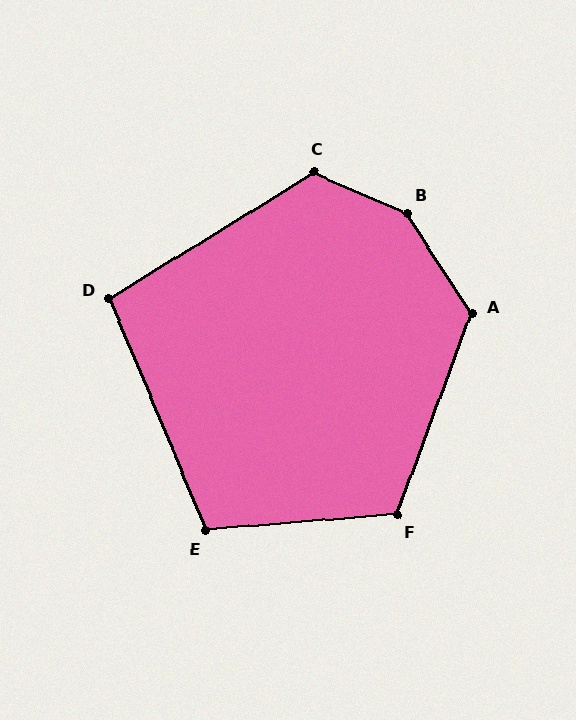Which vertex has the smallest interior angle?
D, at approximately 99 degrees.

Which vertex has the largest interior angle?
B, at approximately 146 degrees.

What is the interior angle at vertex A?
Approximately 127 degrees (obtuse).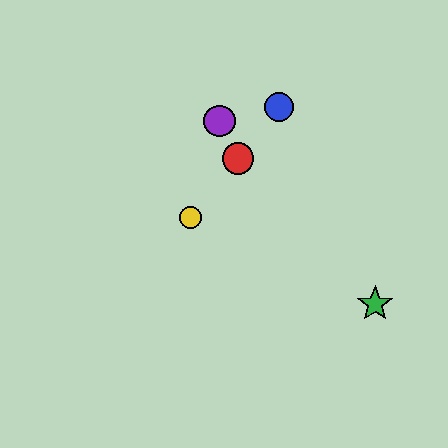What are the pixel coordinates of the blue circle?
The blue circle is at (279, 107).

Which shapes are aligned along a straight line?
The red circle, the blue circle, the yellow circle are aligned along a straight line.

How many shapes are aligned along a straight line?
3 shapes (the red circle, the blue circle, the yellow circle) are aligned along a straight line.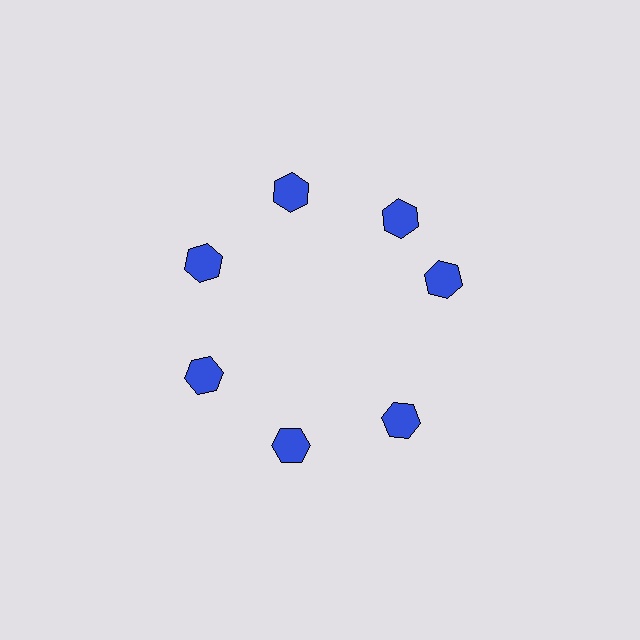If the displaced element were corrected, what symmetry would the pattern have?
It would have 7-fold rotational symmetry — the pattern would map onto itself every 51 degrees.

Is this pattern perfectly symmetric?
No. The 7 blue hexagons are arranged in a ring, but one element near the 3 o'clock position is rotated out of alignment along the ring, breaking the 7-fold rotational symmetry.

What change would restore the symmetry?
The symmetry would be restored by rotating it back into even spacing with its neighbors so that all 7 hexagons sit at equal angles and equal distance from the center.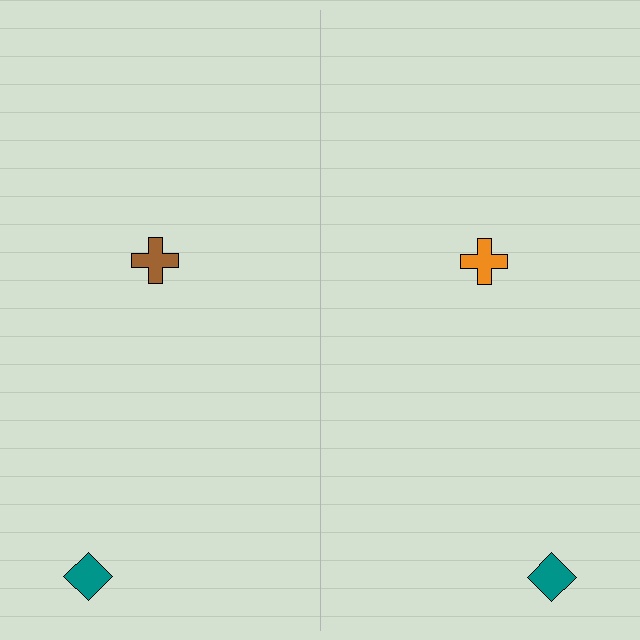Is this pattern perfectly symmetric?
No, the pattern is not perfectly symmetric. The orange cross on the right side breaks the symmetry — its mirror counterpart is brown.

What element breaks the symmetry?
The orange cross on the right side breaks the symmetry — its mirror counterpart is brown.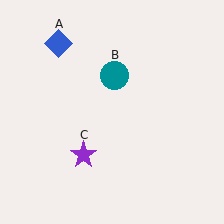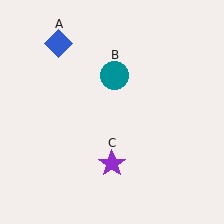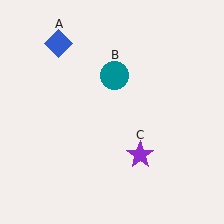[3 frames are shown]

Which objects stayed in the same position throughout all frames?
Blue diamond (object A) and teal circle (object B) remained stationary.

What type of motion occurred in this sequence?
The purple star (object C) rotated counterclockwise around the center of the scene.